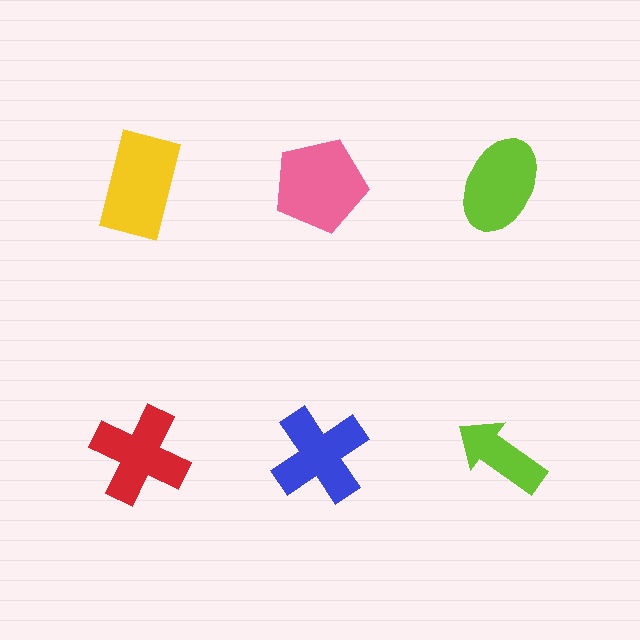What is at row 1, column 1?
A yellow rectangle.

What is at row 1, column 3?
A lime ellipse.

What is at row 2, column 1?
A red cross.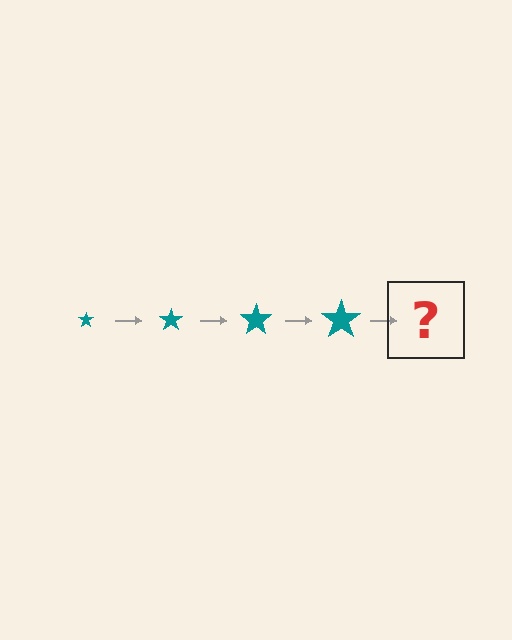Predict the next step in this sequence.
The next step is a teal star, larger than the previous one.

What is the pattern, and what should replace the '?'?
The pattern is that the star gets progressively larger each step. The '?' should be a teal star, larger than the previous one.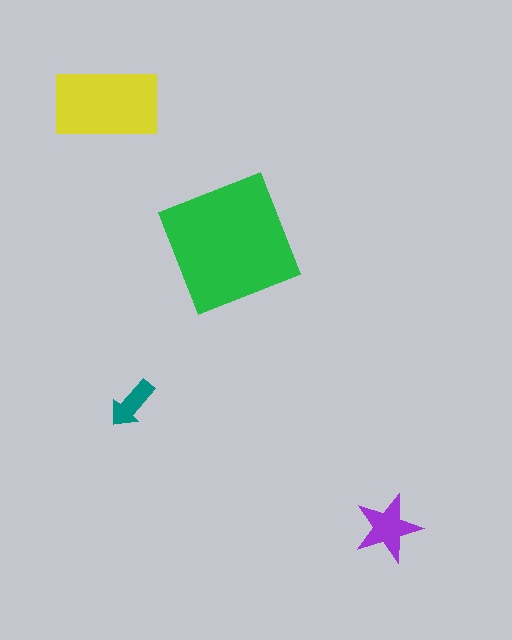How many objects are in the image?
There are 4 objects in the image.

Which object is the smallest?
The teal arrow.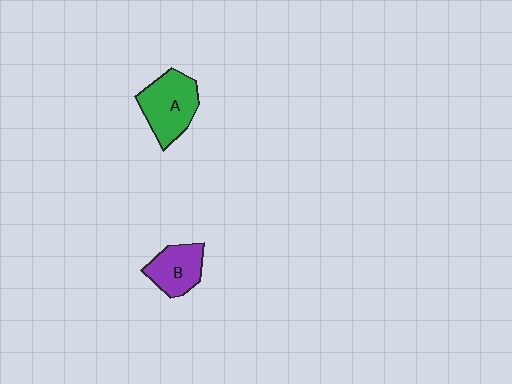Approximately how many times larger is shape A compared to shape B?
Approximately 1.3 times.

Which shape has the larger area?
Shape A (green).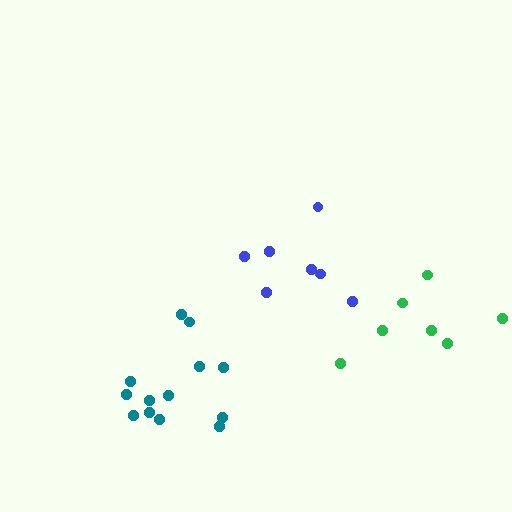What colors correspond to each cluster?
The clusters are colored: blue, green, teal.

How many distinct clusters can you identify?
There are 3 distinct clusters.